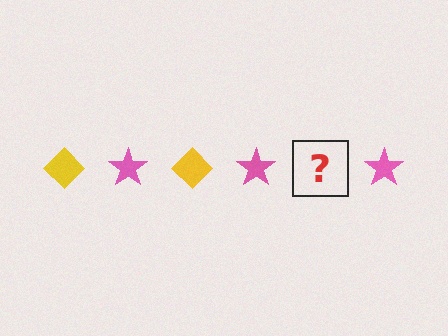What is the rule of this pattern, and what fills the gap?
The rule is that the pattern alternates between yellow diamond and pink star. The gap should be filled with a yellow diamond.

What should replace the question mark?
The question mark should be replaced with a yellow diamond.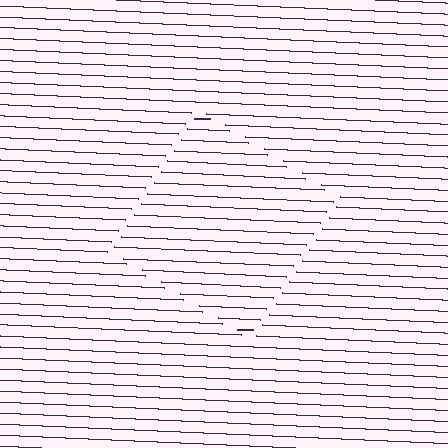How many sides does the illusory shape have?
4 sides — the line-ends trace a square.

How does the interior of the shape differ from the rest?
The interior of the shape contains the same grating, shifted by half a period — the contour is defined by the phase discontinuity where line-ends from the inner and outer gratings abut.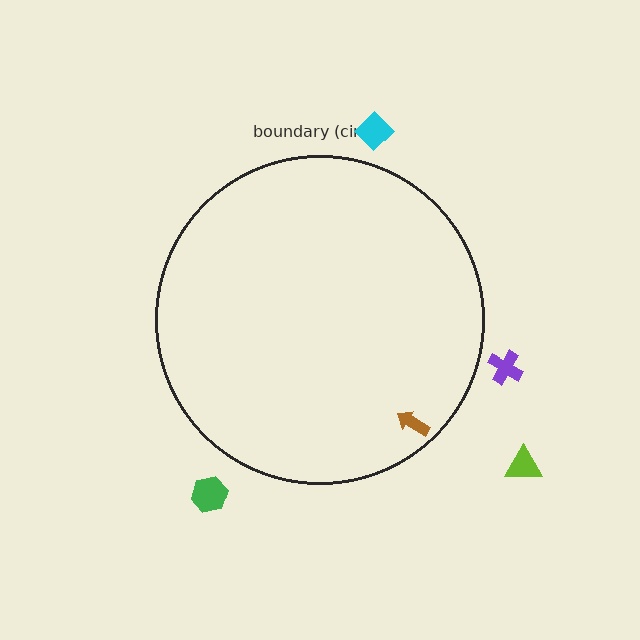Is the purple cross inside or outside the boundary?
Outside.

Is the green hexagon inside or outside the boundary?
Outside.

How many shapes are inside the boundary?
1 inside, 4 outside.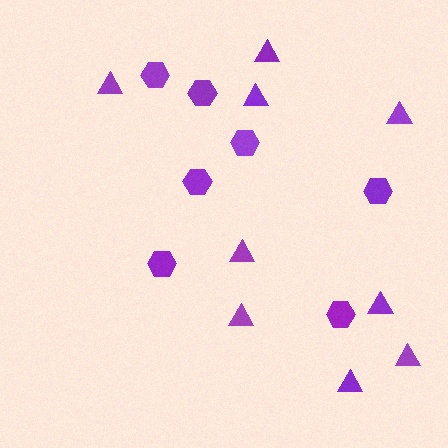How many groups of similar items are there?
There are 2 groups: one group of hexagons (7) and one group of triangles (9).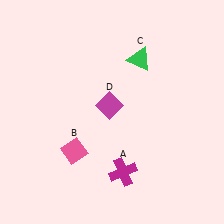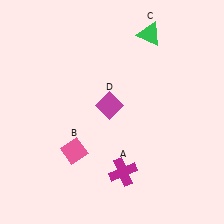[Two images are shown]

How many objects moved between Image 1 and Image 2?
1 object moved between the two images.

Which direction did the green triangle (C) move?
The green triangle (C) moved up.